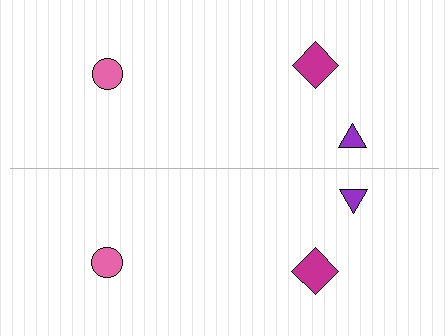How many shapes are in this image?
There are 6 shapes in this image.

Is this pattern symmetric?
Yes, this pattern has bilateral (reflection) symmetry.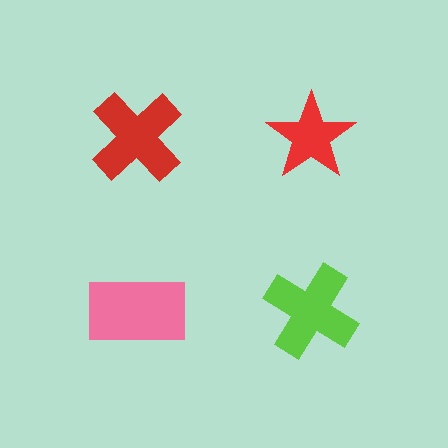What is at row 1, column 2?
A red star.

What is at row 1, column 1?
A red cross.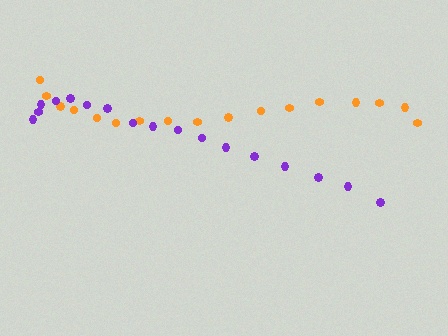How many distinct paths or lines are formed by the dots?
There are 2 distinct paths.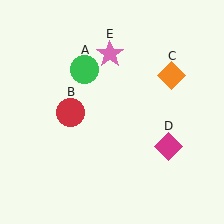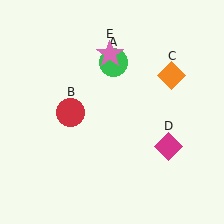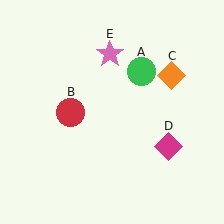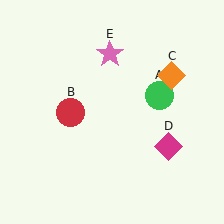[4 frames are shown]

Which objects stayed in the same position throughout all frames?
Red circle (object B) and orange diamond (object C) and magenta diamond (object D) and pink star (object E) remained stationary.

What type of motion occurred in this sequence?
The green circle (object A) rotated clockwise around the center of the scene.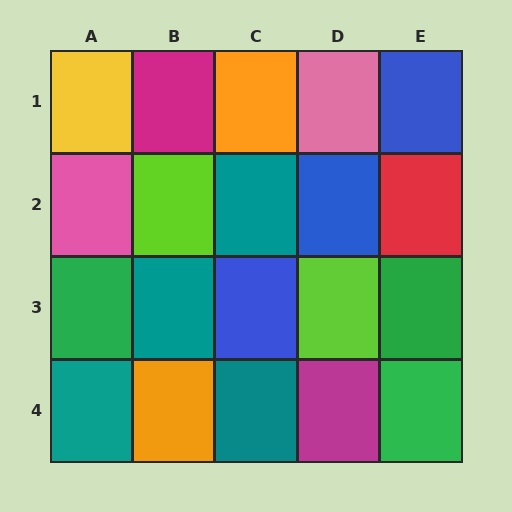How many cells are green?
3 cells are green.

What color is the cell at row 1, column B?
Magenta.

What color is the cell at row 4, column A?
Teal.